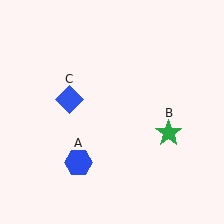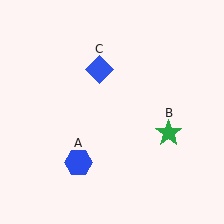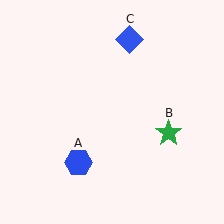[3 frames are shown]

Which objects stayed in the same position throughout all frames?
Blue hexagon (object A) and green star (object B) remained stationary.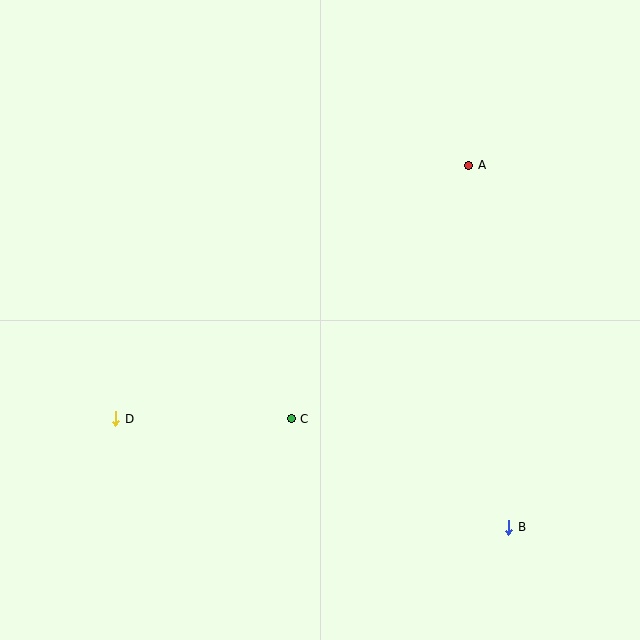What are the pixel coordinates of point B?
Point B is at (509, 527).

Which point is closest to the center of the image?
Point C at (291, 419) is closest to the center.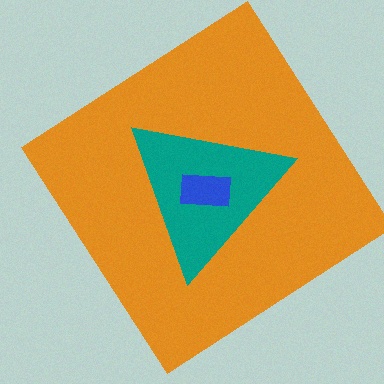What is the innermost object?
The blue rectangle.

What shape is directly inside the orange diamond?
The teal triangle.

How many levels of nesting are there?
3.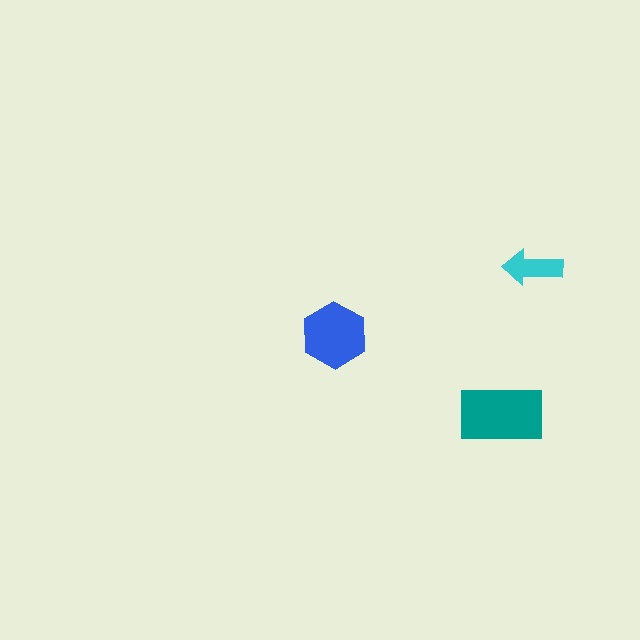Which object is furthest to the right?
The cyan arrow is rightmost.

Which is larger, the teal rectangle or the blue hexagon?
The teal rectangle.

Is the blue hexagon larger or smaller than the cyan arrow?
Larger.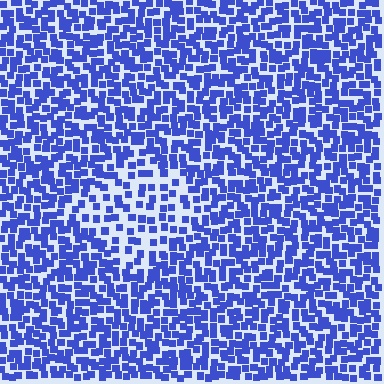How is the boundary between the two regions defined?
The boundary is defined by a change in element density (approximately 1.9x ratio). All elements are the same color, size, and shape.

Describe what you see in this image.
The image contains small blue elements arranged at two different densities. A diamond-shaped region is visible where the elements are less densely packed than the surrounding area.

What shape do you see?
I see a diamond.